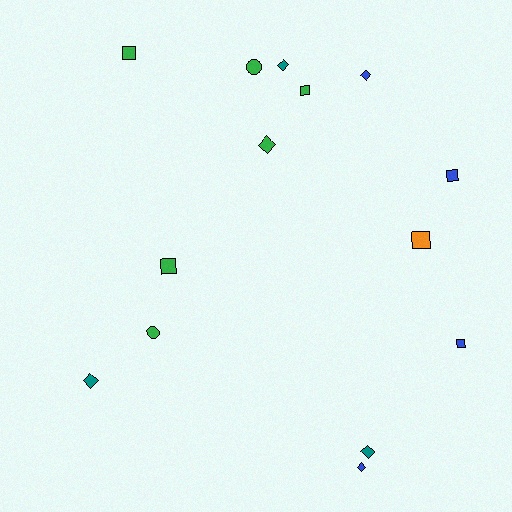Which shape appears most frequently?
Square, with 6 objects.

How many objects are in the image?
There are 14 objects.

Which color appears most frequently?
Green, with 6 objects.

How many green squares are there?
There are 3 green squares.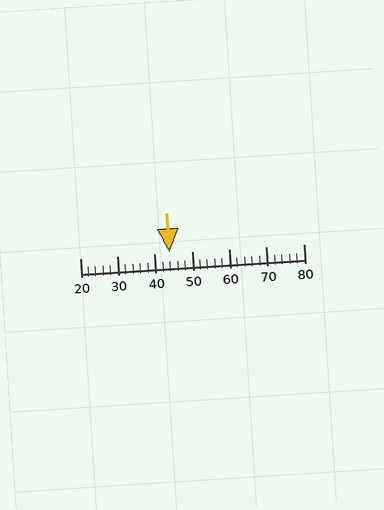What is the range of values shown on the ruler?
The ruler shows values from 20 to 80.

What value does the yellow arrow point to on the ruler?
The yellow arrow points to approximately 44.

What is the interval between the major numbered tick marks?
The major tick marks are spaced 10 units apart.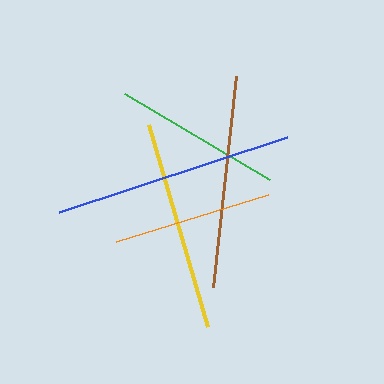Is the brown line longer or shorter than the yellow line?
The brown line is longer than the yellow line.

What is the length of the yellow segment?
The yellow segment is approximately 210 pixels long.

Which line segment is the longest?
The blue line is the longest at approximately 240 pixels.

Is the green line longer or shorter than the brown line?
The brown line is longer than the green line.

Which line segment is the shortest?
The orange line is the shortest at approximately 159 pixels.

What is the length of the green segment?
The green segment is approximately 168 pixels long.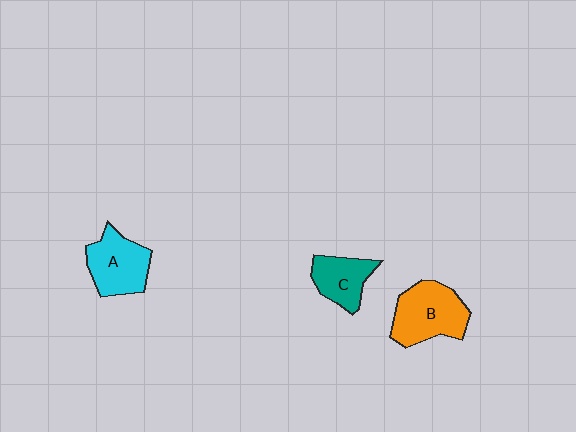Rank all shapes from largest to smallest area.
From largest to smallest: B (orange), A (cyan), C (teal).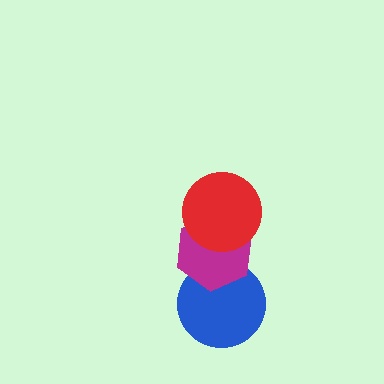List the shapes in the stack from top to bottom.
From top to bottom: the red circle, the magenta hexagon, the blue circle.